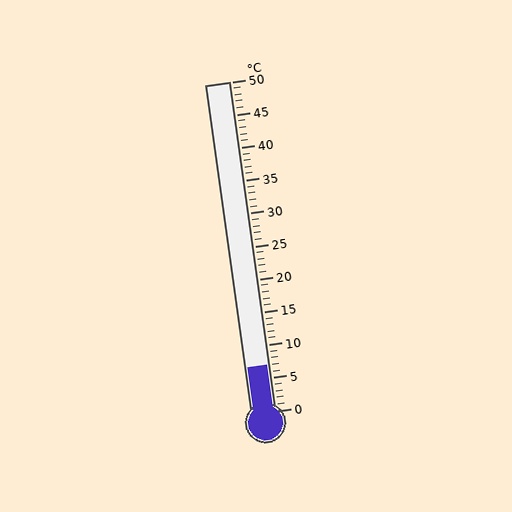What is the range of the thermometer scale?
The thermometer scale ranges from 0°C to 50°C.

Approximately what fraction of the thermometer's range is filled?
The thermometer is filled to approximately 15% of its range.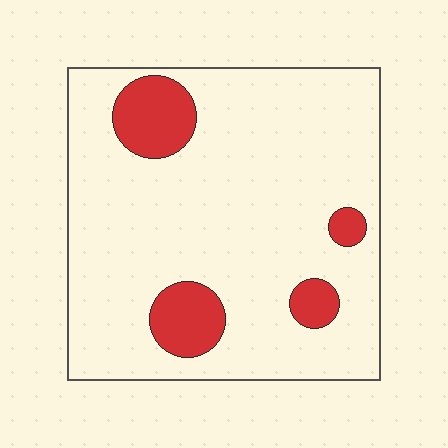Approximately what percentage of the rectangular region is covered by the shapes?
Approximately 15%.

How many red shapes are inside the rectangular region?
4.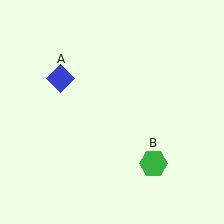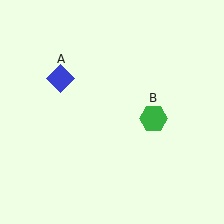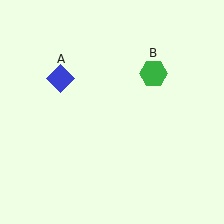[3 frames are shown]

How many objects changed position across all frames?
1 object changed position: green hexagon (object B).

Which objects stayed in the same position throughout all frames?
Blue diamond (object A) remained stationary.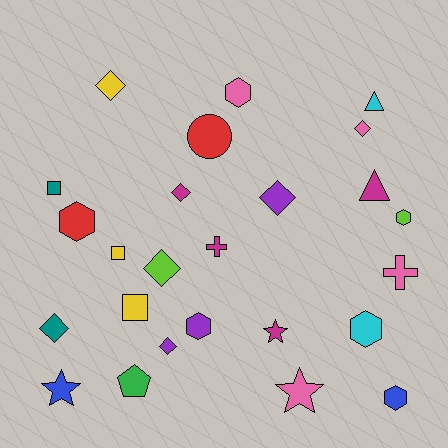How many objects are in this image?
There are 25 objects.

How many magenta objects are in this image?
There are 4 magenta objects.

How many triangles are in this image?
There are 2 triangles.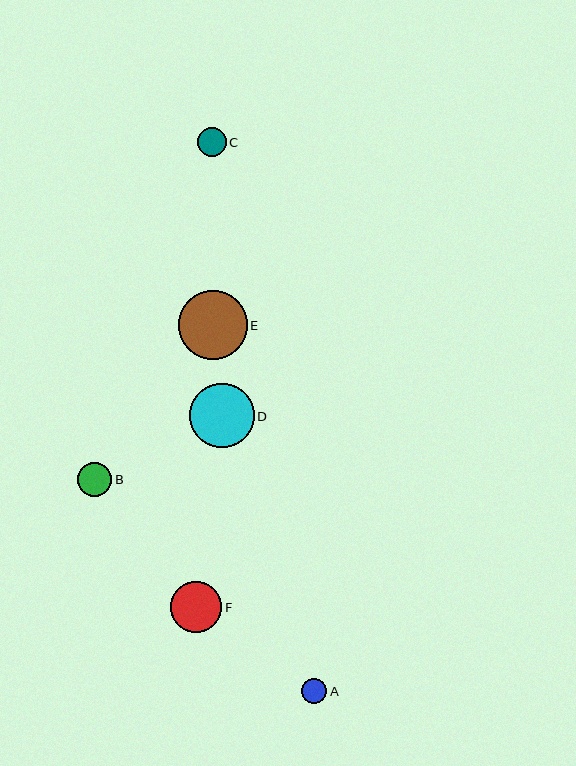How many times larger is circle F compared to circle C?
Circle F is approximately 1.8 times the size of circle C.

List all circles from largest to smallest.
From largest to smallest: E, D, F, B, C, A.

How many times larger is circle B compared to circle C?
Circle B is approximately 1.2 times the size of circle C.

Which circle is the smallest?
Circle A is the smallest with a size of approximately 25 pixels.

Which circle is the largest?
Circle E is the largest with a size of approximately 69 pixels.